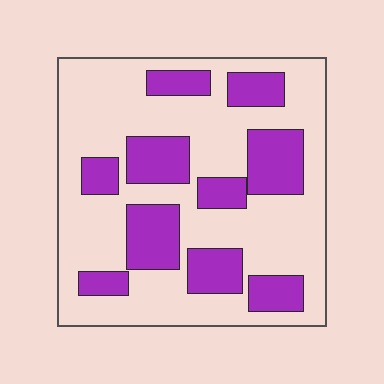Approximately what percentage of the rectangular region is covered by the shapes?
Approximately 30%.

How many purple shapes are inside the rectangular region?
10.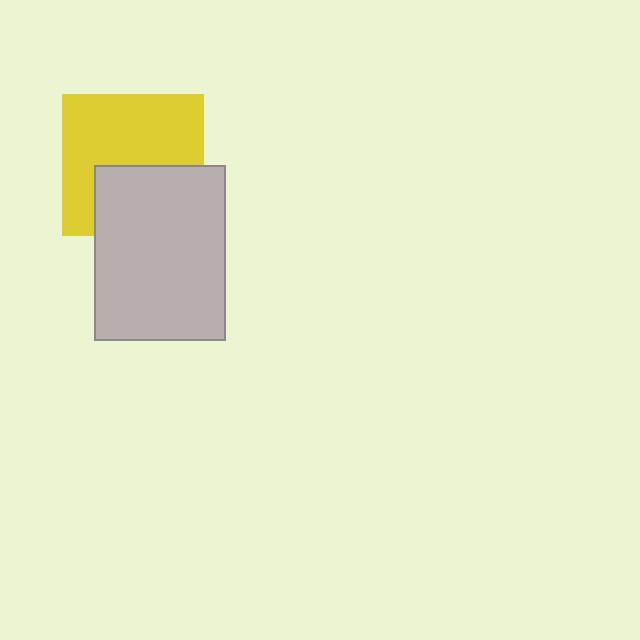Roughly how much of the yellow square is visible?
About half of it is visible (roughly 62%).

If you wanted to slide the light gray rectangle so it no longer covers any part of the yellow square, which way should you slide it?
Slide it down — that is the most direct way to separate the two shapes.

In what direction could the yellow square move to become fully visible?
The yellow square could move up. That would shift it out from behind the light gray rectangle entirely.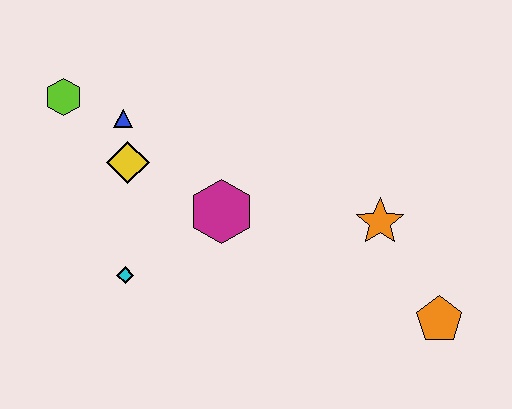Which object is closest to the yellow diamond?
The blue triangle is closest to the yellow diamond.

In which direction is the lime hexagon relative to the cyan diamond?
The lime hexagon is above the cyan diamond.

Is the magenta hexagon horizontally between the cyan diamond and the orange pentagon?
Yes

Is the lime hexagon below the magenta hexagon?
No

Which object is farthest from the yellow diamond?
The orange pentagon is farthest from the yellow diamond.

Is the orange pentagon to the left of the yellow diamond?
No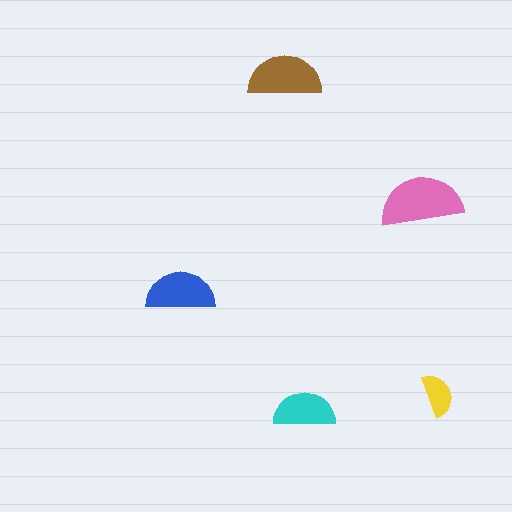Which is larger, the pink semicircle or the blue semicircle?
The pink one.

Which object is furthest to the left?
The blue semicircle is leftmost.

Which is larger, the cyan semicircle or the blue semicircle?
The blue one.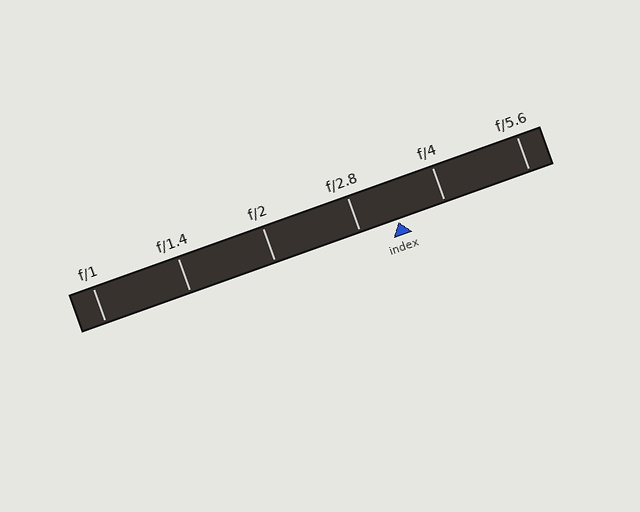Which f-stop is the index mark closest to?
The index mark is closest to f/2.8.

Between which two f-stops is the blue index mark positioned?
The index mark is between f/2.8 and f/4.